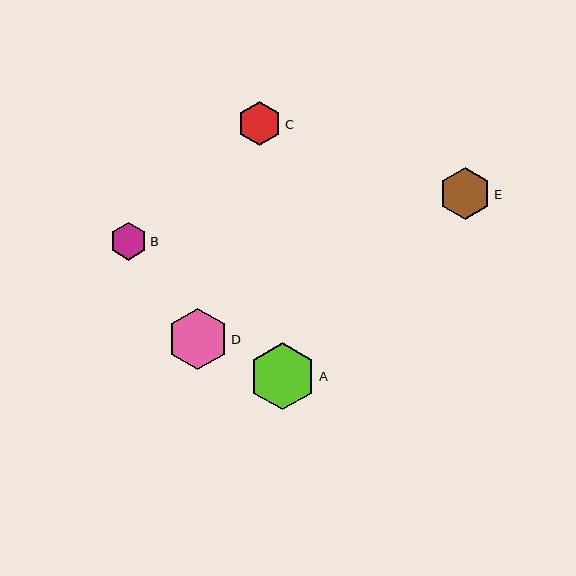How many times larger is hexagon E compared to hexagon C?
Hexagon E is approximately 1.2 times the size of hexagon C.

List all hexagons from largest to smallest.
From largest to smallest: A, D, E, C, B.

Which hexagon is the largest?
Hexagon A is the largest with a size of approximately 67 pixels.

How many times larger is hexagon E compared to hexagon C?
Hexagon E is approximately 1.2 times the size of hexagon C.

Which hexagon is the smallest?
Hexagon B is the smallest with a size of approximately 38 pixels.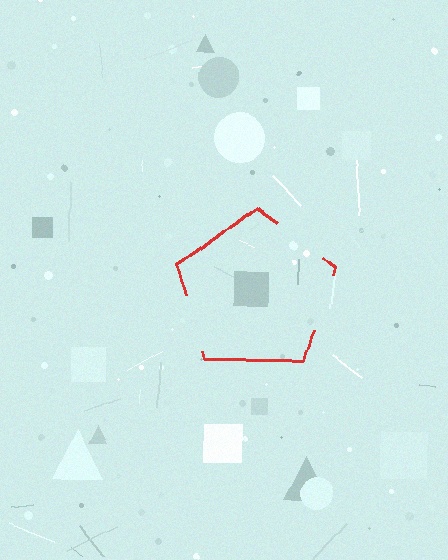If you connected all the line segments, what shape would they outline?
They would outline a pentagon.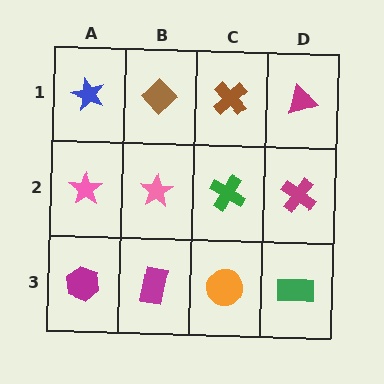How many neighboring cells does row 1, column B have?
3.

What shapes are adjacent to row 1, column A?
A pink star (row 2, column A), a brown diamond (row 1, column B).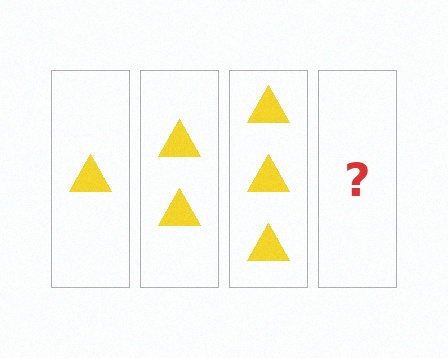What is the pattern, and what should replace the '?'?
The pattern is that each step adds one more triangle. The '?' should be 4 triangles.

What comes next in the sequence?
The next element should be 4 triangles.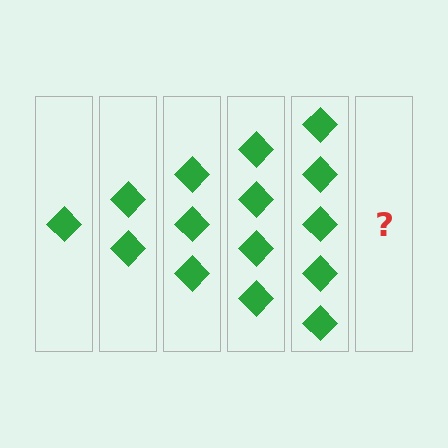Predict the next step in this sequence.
The next step is 6 diamonds.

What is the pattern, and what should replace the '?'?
The pattern is that each step adds one more diamond. The '?' should be 6 diamonds.